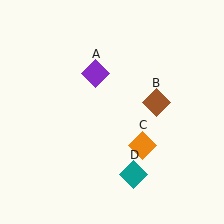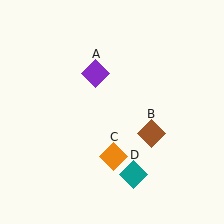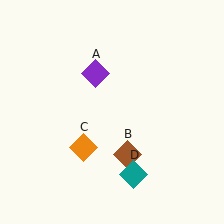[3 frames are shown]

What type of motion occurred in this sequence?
The brown diamond (object B), orange diamond (object C) rotated clockwise around the center of the scene.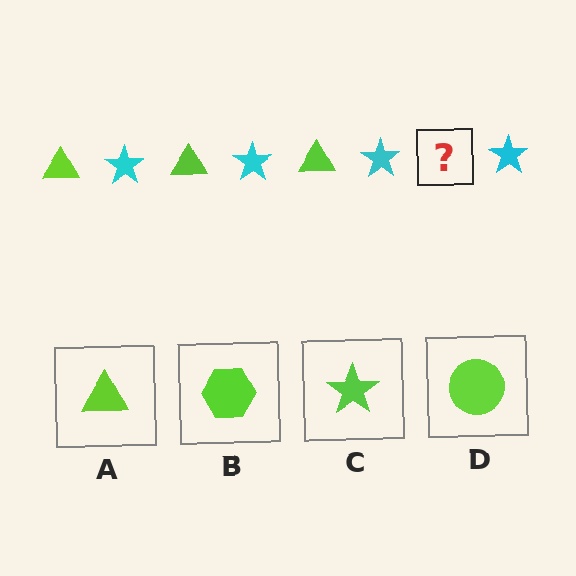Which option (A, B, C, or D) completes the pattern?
A.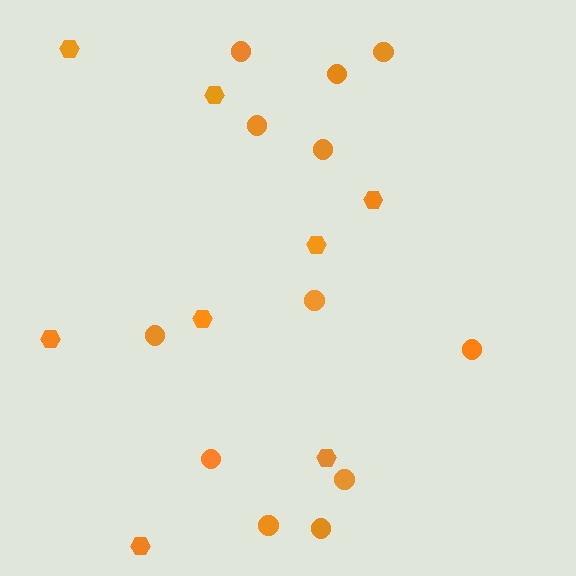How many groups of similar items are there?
There are 2 groups: one group of hexagons (8) and one group of circles (12).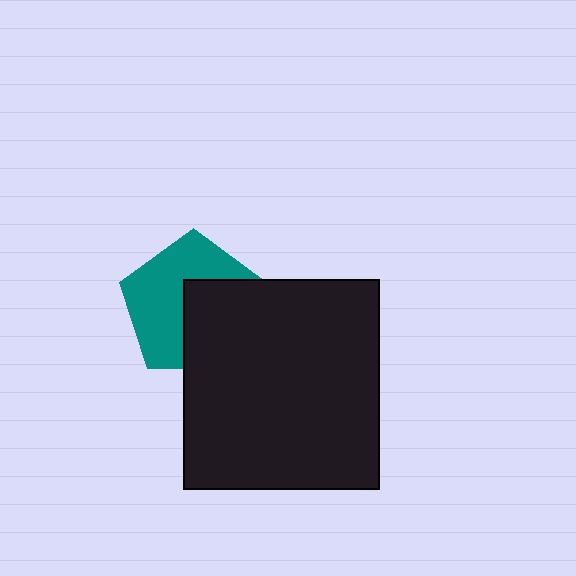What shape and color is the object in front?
The object in front is a black rectangle.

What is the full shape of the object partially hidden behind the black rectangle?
The partially hidden object is a teal pentagon.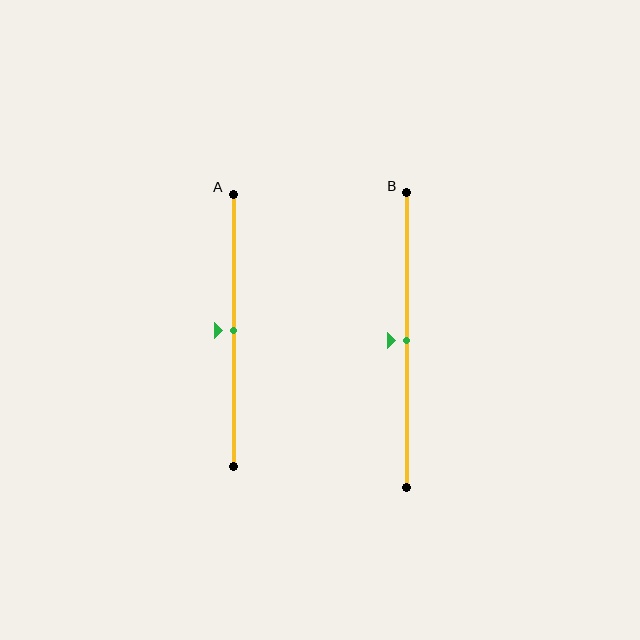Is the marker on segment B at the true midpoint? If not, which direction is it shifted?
Yes, the marker on segment B is at the true midpoint.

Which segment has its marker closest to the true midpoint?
Segment A has its marker closest to the true midpoint.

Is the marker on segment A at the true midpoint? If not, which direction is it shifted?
Yes, the marker on segment A is at the true midpoint.